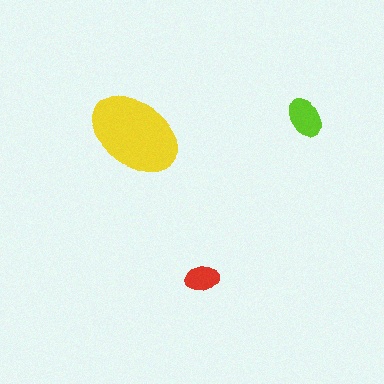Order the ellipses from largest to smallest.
the yellow one, the lime one, the red one.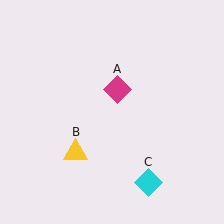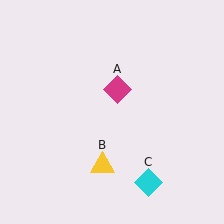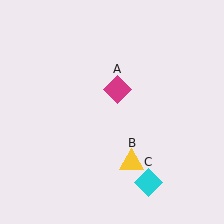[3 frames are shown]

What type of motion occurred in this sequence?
The yellow triangle (object B) rotated counterclockwise around the center of the scene.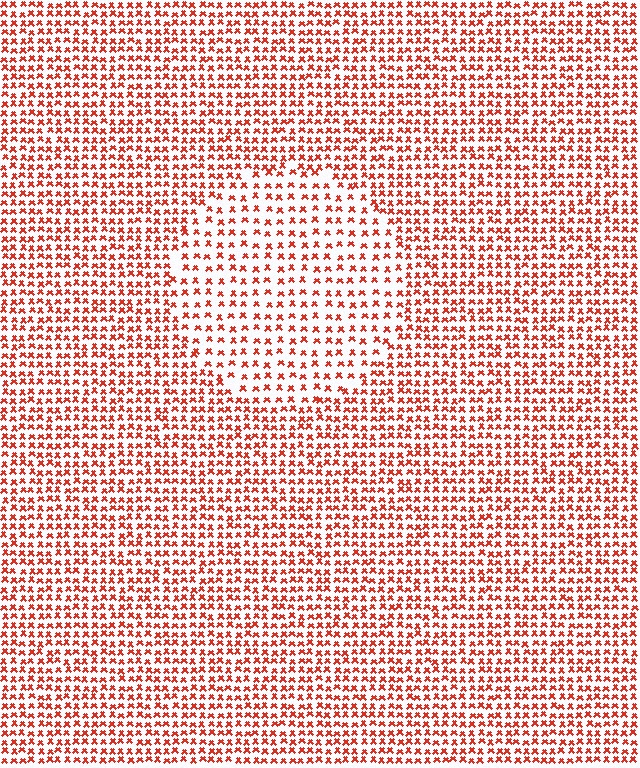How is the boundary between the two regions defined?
The boundary is defined by a change in element density (approximately 1.8x ratio). All elements are the same color, size, and shape.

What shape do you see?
I see a circle.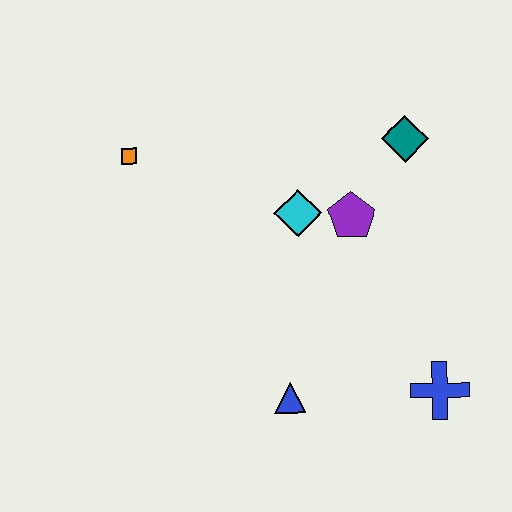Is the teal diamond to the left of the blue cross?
Yes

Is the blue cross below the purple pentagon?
Yes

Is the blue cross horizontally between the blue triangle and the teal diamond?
No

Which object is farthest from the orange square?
The blue cross is farthest from the orange square.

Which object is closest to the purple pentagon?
The cyan diamond is closest to the purple pentagon.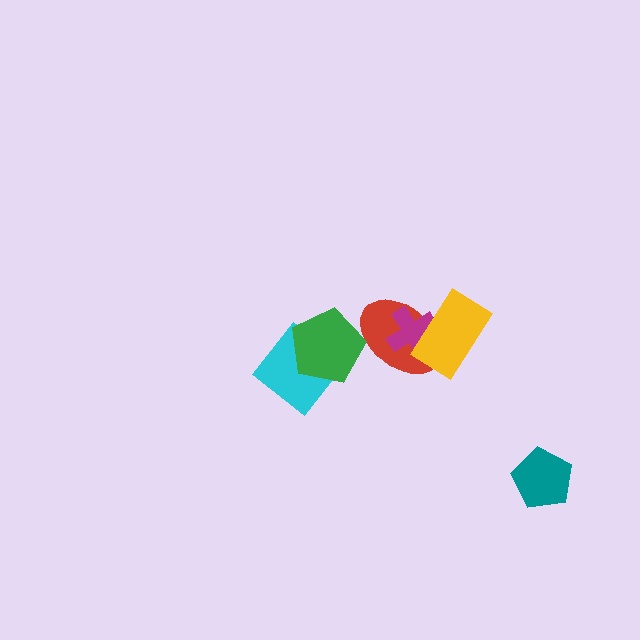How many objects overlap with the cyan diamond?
1 object overlaps with the cyan diamond.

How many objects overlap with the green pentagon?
2 objects overlap with the green pentagon.